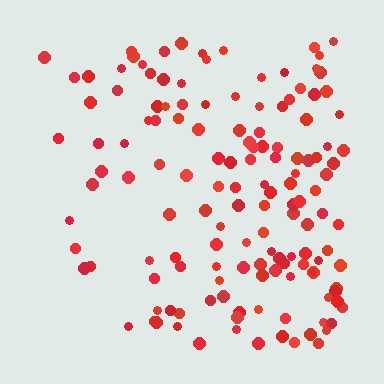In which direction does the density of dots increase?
From left to right, with the right side densest.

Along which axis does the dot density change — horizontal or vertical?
Horizontal.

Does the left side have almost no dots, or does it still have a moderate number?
Still a moderate number, just noticeably fewer than the right.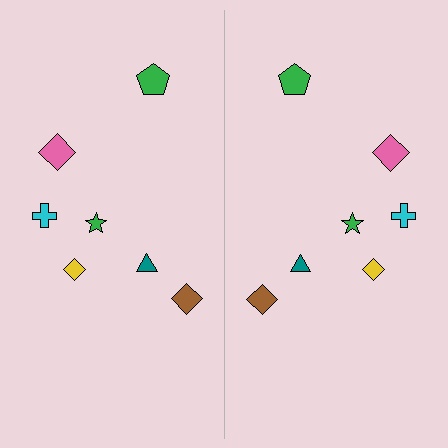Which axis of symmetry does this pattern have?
The pattern has a vertical axis of symmetry running through the center of the image.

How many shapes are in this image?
There are 14 shapes in this image.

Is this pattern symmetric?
Yes, this pattern has bilateral (reflection) symmetry.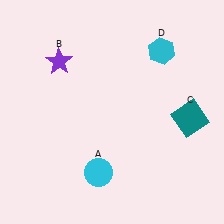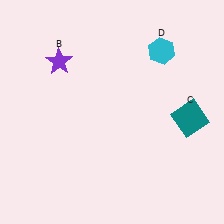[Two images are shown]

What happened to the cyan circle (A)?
The cyan circle (A) was removed in Image 2. It was in the bottom-left area of Image 1.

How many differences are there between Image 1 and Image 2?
There is 1 difference between the two images.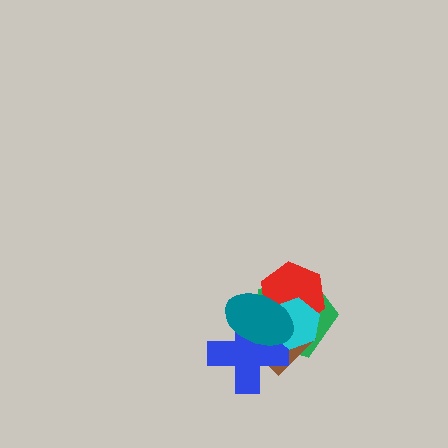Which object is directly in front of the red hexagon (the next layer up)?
The cyan hexagon is directly in front of the red hexagon.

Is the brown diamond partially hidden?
Yes, it is partially covered by another shape.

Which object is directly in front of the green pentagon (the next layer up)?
The brown diamond is directly in front of the green pentagon.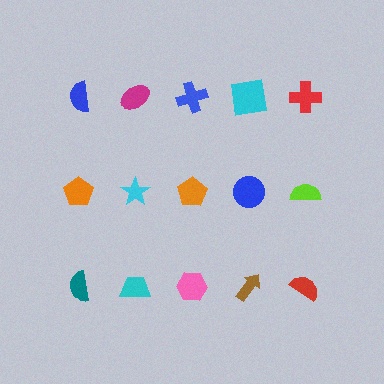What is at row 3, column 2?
A cyan trapezoid.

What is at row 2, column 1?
An orange pentagon.